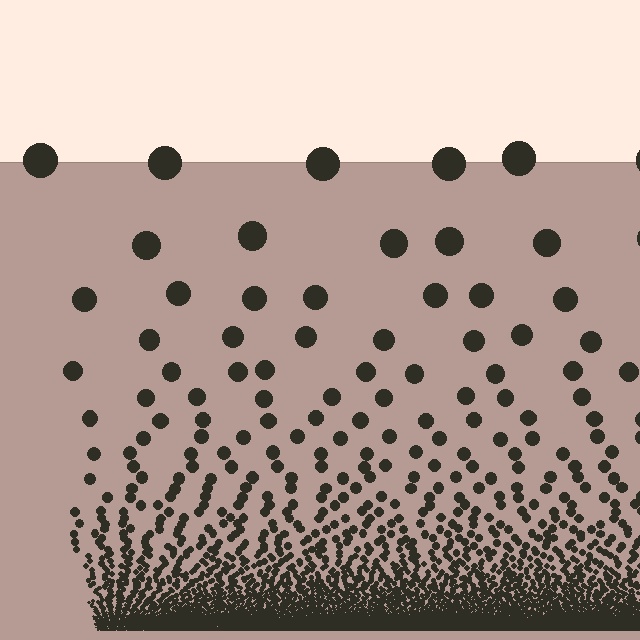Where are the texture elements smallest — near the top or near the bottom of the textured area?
Near the bottom.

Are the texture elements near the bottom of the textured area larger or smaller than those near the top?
Smaller. The gradient is inverted — elements near the bottom are smaller and denser.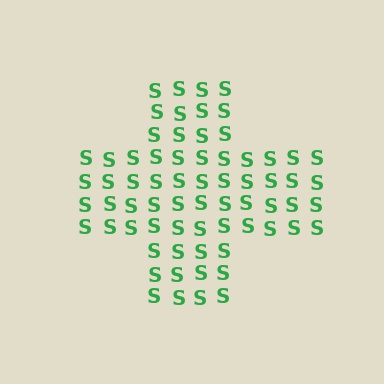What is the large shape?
The large shape is a cross.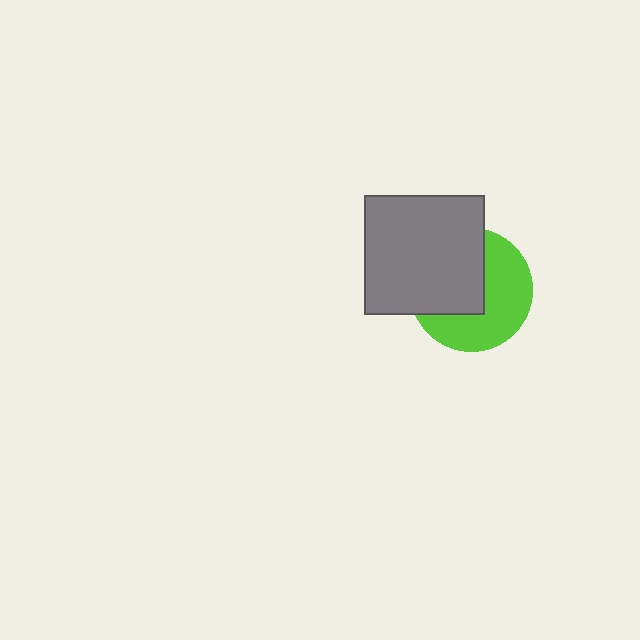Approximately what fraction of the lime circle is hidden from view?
Roughly 48% of the lime circle is hidden behind the gray square.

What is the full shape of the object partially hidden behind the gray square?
The partially hidden object is a lime circle.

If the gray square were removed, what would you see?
You would see the complete lime circle.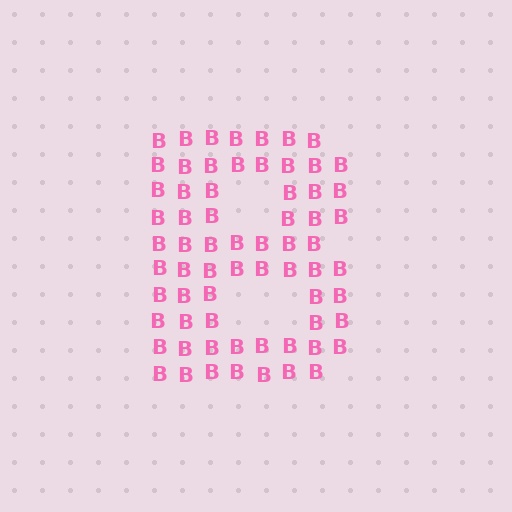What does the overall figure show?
The overall figure shows the letter B.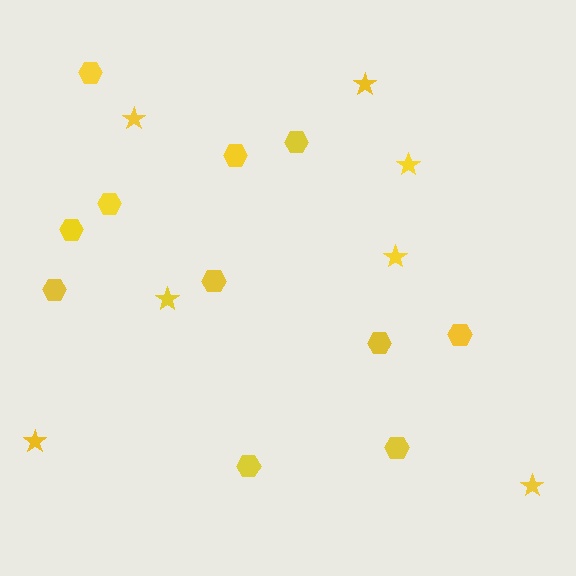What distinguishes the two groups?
There are 2 groups: one group of hexagons (11) and one group of stars (7).